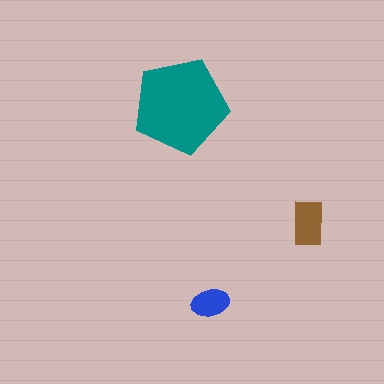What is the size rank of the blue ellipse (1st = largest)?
3rd.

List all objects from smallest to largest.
The blue ellipse, the brown rectangle, the teal pentagon.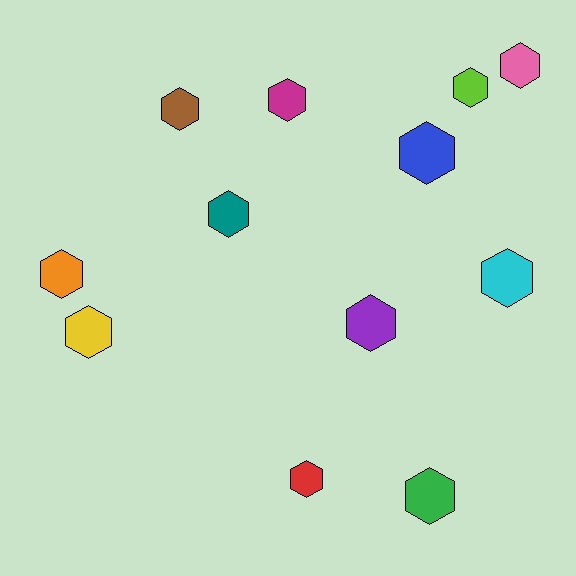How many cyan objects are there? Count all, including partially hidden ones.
There is 1 cyan object.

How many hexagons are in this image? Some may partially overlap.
There are 12 hexagons.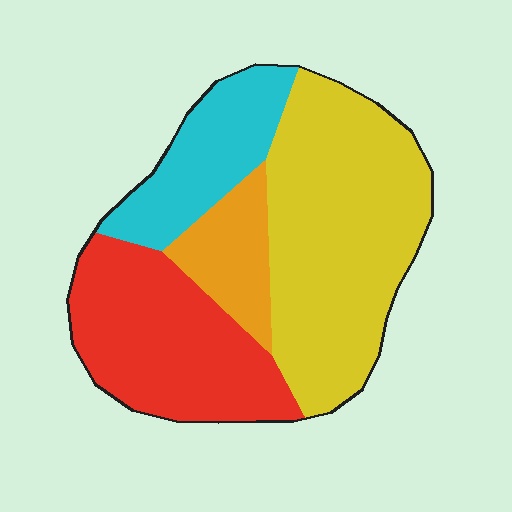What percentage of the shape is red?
Red takes up between a quarter and a half of the shape.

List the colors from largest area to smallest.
From largest to smallest: yellow, red, cyan, orange.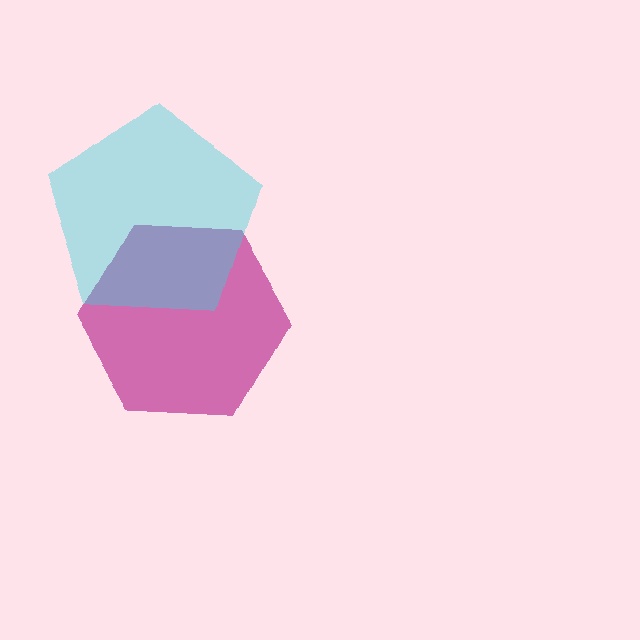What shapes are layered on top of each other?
The layered shapes are: a magenta hexagon, a cyan pentagon.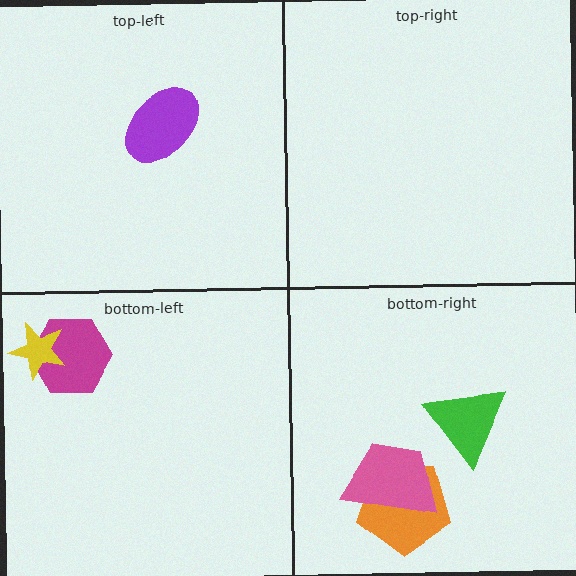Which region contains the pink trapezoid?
The bottom-right region.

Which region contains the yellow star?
The bottom-left region.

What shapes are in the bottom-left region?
The magenta hexagon, the yellow star.